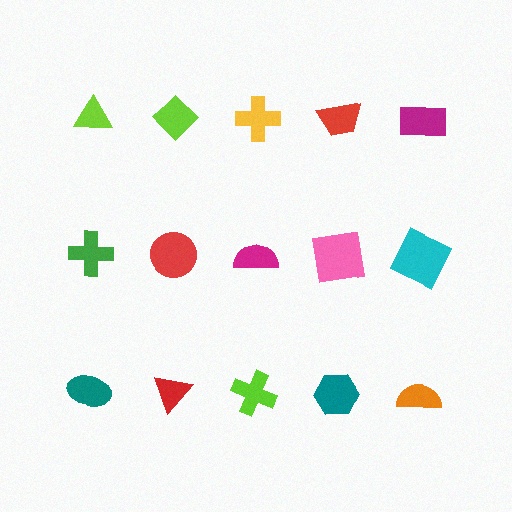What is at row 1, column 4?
A red trapezoid.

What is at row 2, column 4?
A pink square.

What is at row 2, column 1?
A green cross.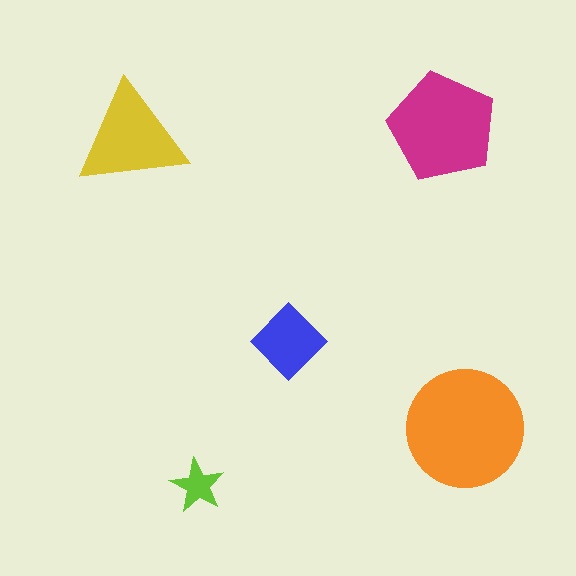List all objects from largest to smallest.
The orange circle, the magenta pentagon, the yellow triangle, the blue diamond, the lime star.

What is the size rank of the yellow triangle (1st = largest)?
3rd.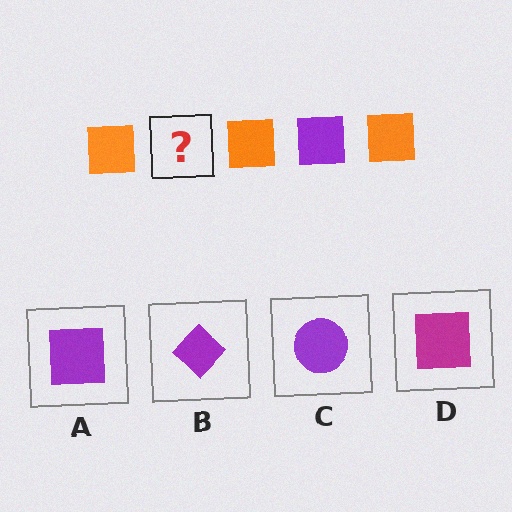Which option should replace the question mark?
Option A.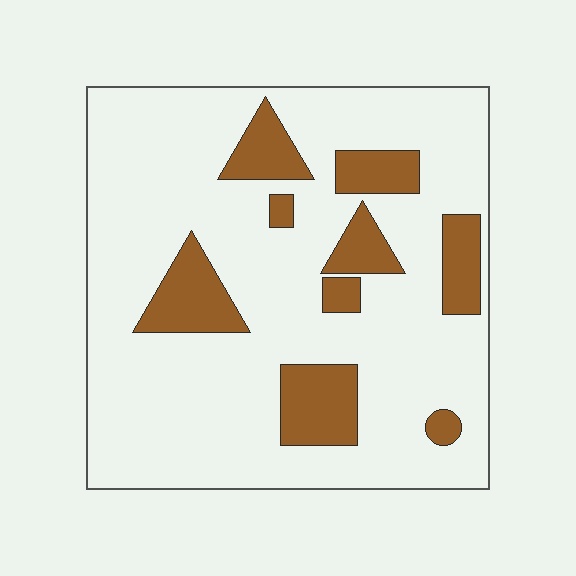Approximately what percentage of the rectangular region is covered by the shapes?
Approximately 20%.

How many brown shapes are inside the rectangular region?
9.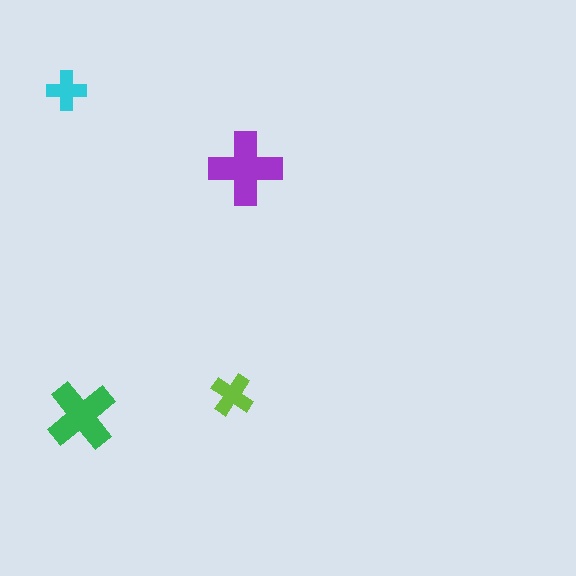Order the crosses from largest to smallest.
the purple one, the green one, the lime one, the cyan one.